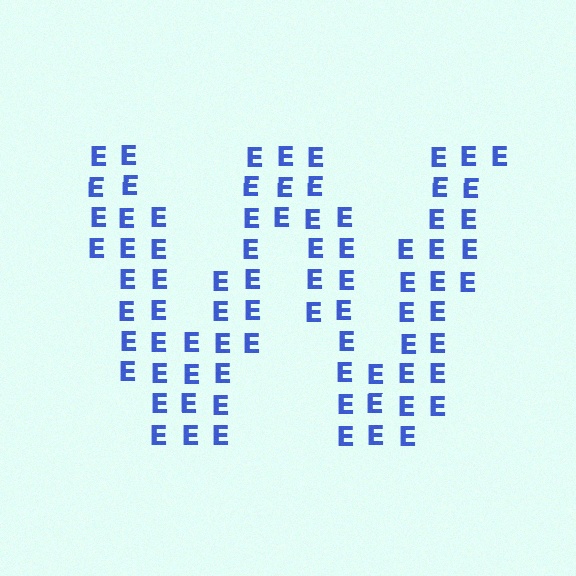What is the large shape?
The large shape is the letter W.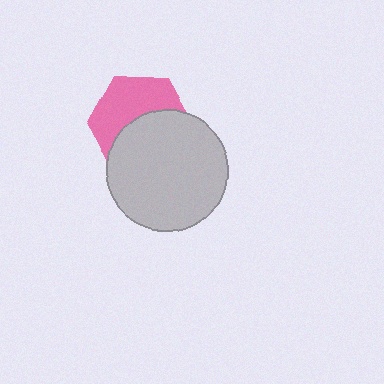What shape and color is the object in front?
The object in front is a light gray circle.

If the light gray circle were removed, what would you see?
You would see the complete pink hexagon.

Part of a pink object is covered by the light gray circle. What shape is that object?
It is a hexagon.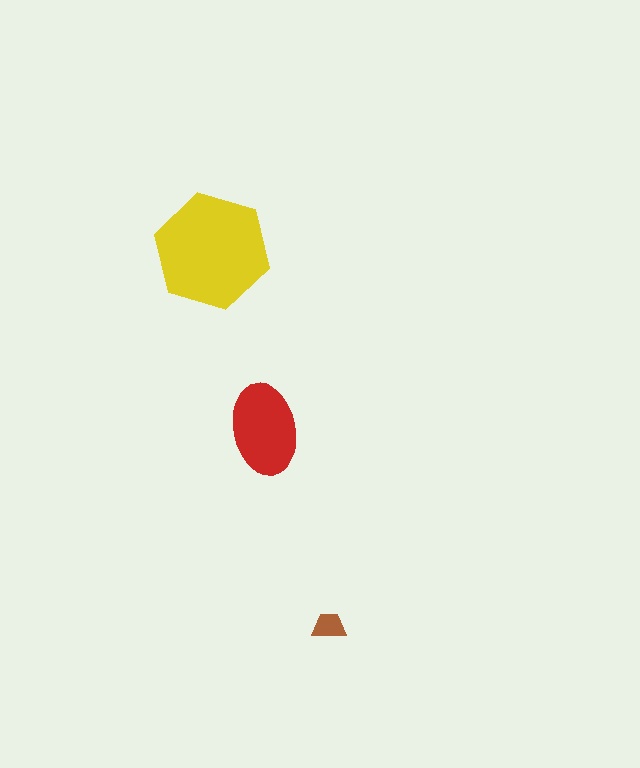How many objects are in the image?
There are 3 objects in the image.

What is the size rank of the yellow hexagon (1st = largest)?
1st.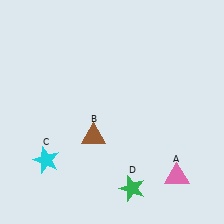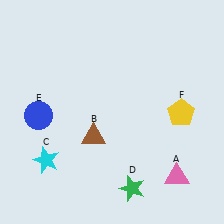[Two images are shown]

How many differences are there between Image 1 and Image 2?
There are 2 differences between the two images.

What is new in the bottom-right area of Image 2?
A yellow pentagon (F) was added in the bottom-right area of Image 2.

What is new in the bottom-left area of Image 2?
A blue circle (E) was added in the bottom-left area of Image 2.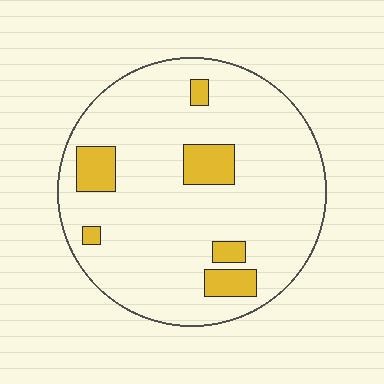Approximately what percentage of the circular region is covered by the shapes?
Approximately 10%.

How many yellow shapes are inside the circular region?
6.